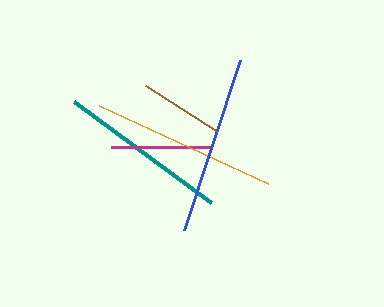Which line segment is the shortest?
The brown line is the shortest at approximately 85 pixels.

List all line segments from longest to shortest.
From longest to shortest: orange, blue, teal, magenta, brown.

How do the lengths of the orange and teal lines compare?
The orange and teal lines are approximately the same length.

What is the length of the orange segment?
The orange segment is approximately 186 pixels long.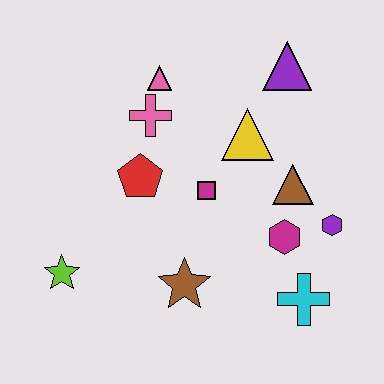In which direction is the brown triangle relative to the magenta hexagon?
The brown triangle is above the magenta hexagon.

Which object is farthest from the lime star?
The purple triangle is farthest from the lime star.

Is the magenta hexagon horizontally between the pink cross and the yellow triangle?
No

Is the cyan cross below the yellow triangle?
Yes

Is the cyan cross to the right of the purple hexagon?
No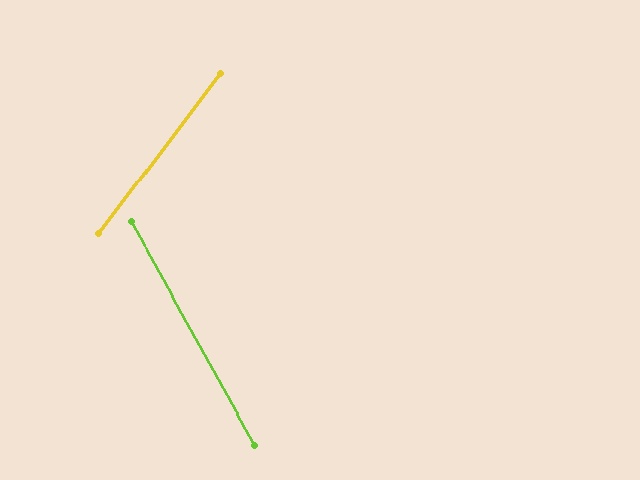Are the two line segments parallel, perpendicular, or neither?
Neither parallel nor perpendicular — they differ by about 66°.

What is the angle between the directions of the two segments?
Approximately 66 degrees.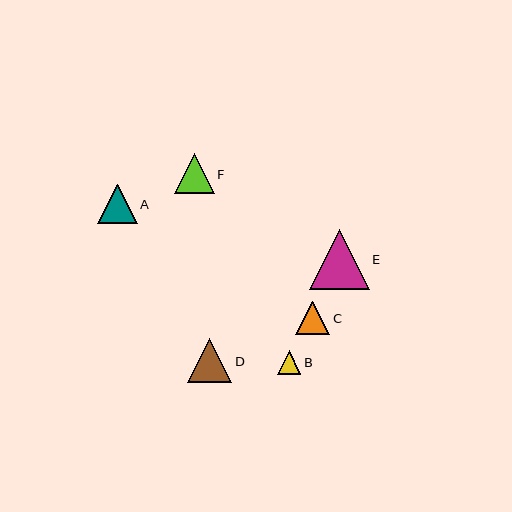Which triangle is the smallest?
Triangle B is the smallest with a size of approximately 23 pixels.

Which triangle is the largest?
Triangle E is the largest with a size of approximately 59 pixels.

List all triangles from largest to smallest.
From largest to smallest: E, D, F, A, C, B.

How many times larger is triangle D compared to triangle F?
Triangle D is approximately 1.1 times the size of triangle F.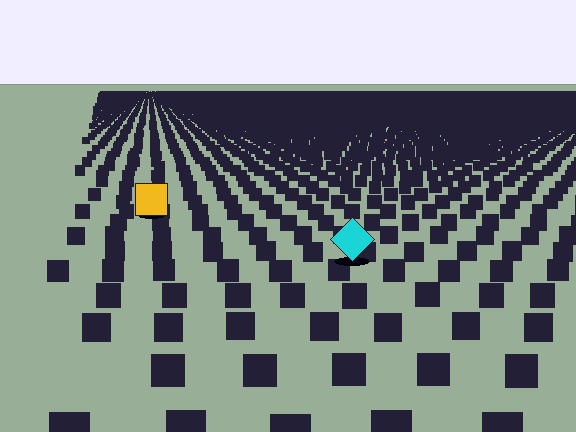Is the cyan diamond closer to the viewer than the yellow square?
Yes. The cyan diamond is closer — you can tell from the texture gradient: the ground texture is coarser near it.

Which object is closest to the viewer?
The cyan diamond is closest. The texture marks near it are larger and more spread out.